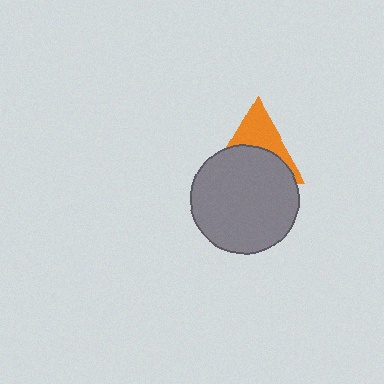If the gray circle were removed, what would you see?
You would see the complete orange triangle.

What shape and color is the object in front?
The object in front is a gray circle.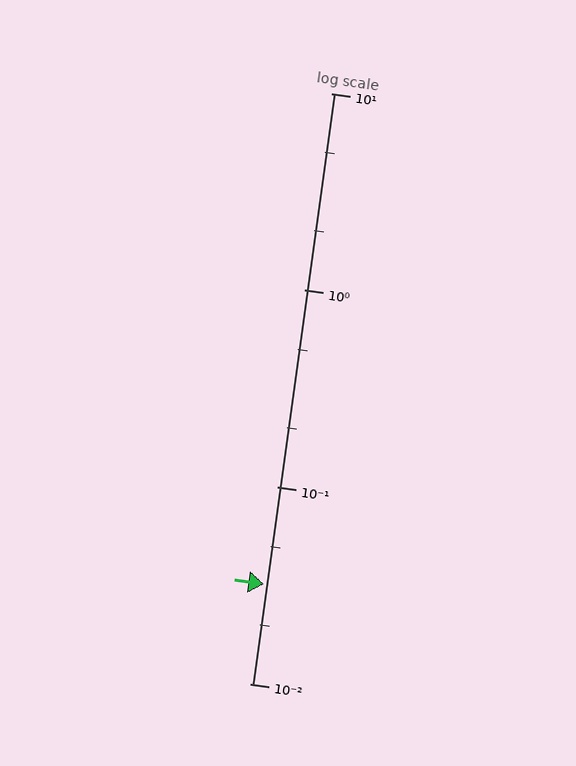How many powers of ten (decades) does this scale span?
The scale spans 3 decades, from 0.01 to 10.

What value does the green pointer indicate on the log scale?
The pointer indicates approximately 0.032.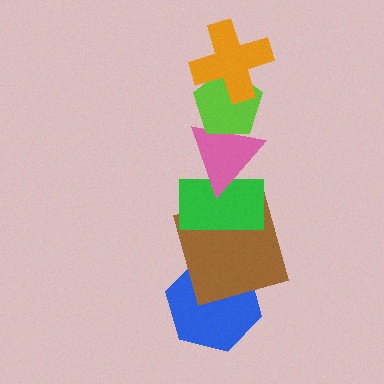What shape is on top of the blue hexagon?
The brown square is on top of the blue hexagon.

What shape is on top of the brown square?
The green rectangle is on top of the brown square.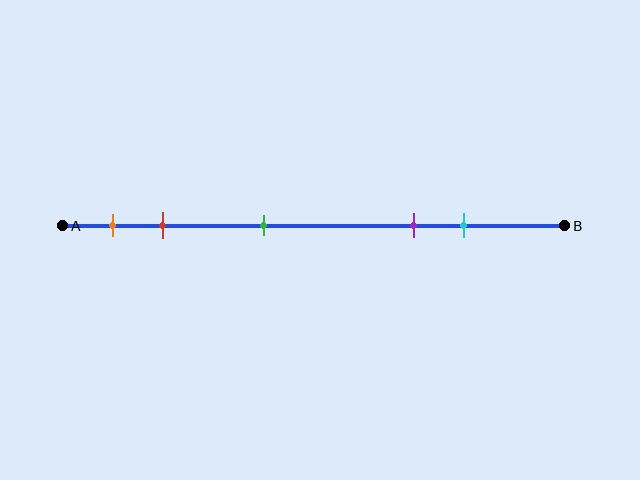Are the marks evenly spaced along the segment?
No, the marks are not evenly spaced.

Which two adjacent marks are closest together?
The orange and red marks are the closest adjacent pair.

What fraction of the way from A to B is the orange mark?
The orange mark is approximately 10% (0.1) of the way from A to B.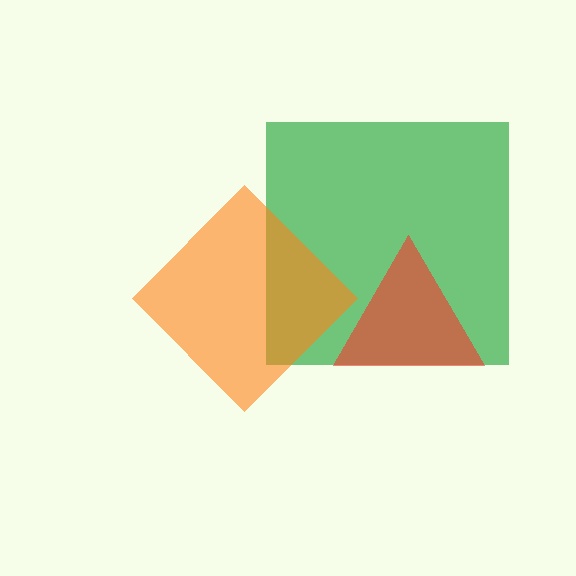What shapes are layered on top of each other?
The layered shapes are: a green square, a red triangle, an orange diamond.